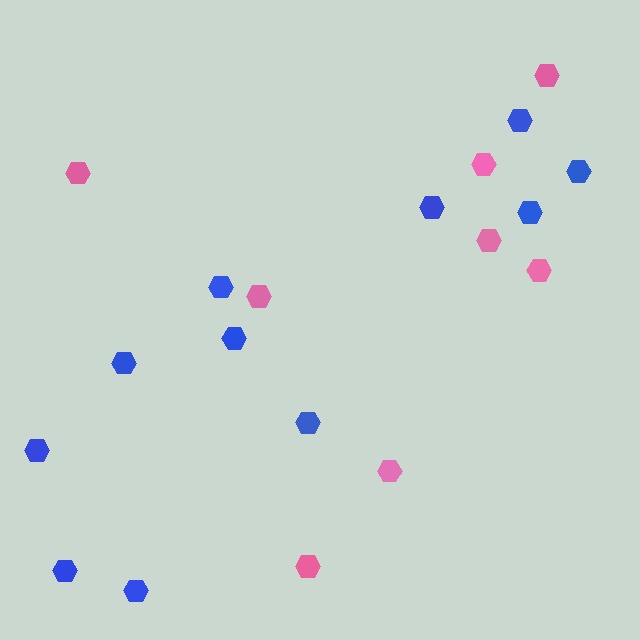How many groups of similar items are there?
There are 2 groups: one group of blue hexagons (11) and one group of pink hexagons (8).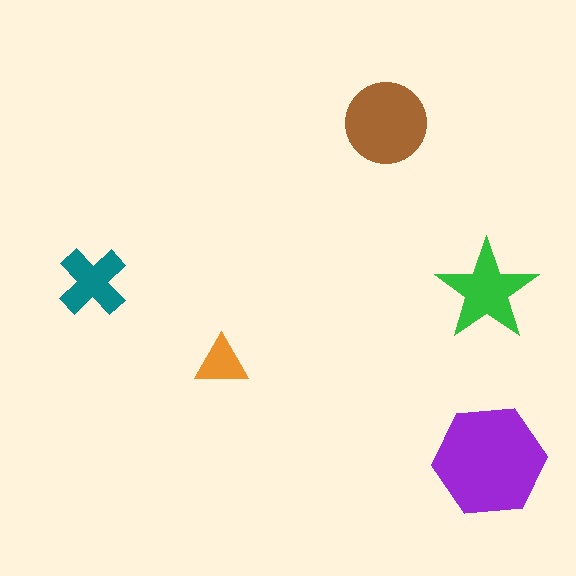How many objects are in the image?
There are 5 objects in the image.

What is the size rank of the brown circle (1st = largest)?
2nd.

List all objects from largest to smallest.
The purple hexagon, the brown circle, the green star, the teal cross, the orange triangle.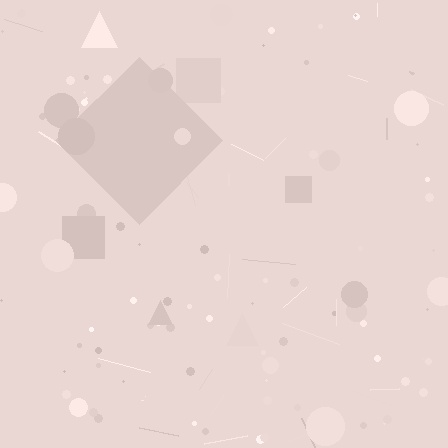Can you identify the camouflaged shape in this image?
The camouflaged shape is a diamond.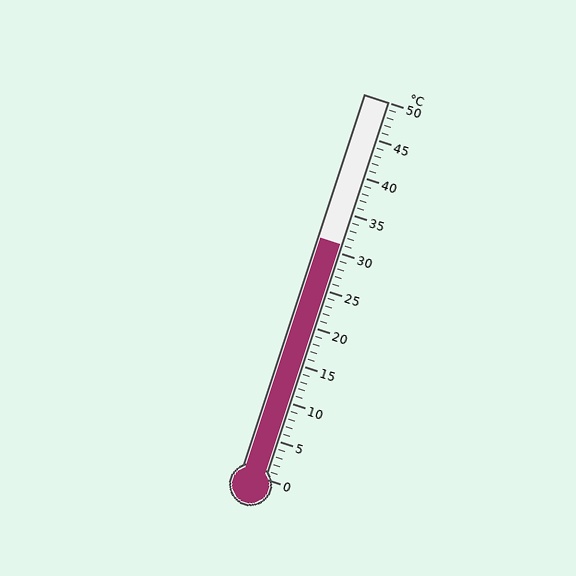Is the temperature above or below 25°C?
The temperature is above 25°C.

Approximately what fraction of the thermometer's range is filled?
The thermometer is filled to approximately 60% of its range.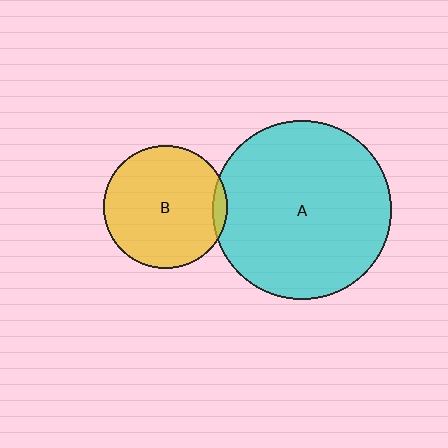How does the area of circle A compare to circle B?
Approximately 2.1 times.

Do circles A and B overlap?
Yes.